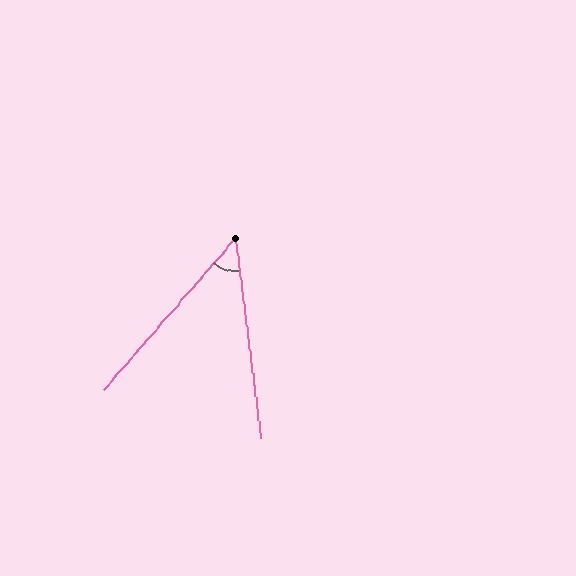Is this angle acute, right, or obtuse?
It is acute.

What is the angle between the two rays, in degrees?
Approximately 48 degrees.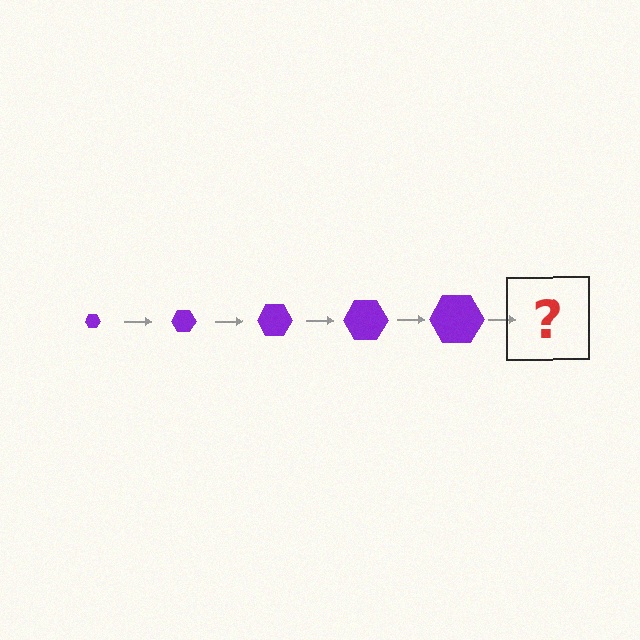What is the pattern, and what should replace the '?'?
The pattern is that the hexagon gets progressively larger each step. The '?' should be a purple hexagon, larger than the previous one.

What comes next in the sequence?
The next element should be a purple hexagon, larger than the previous one.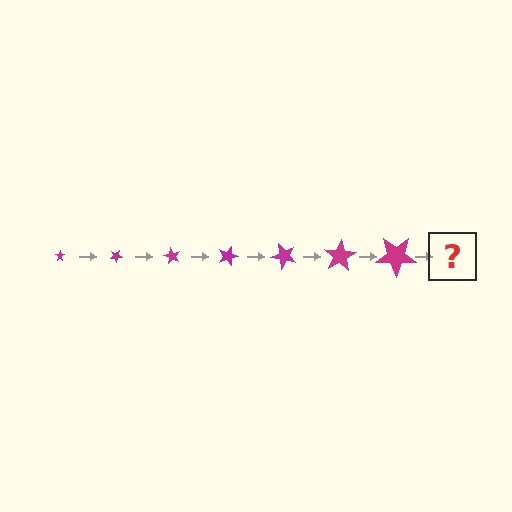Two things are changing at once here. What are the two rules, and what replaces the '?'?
The two rules are that the star grows larger each step and it rotates 30 degrees each step. The '?' should be a star, larger than the previous one and rotated 210 degrees from the start.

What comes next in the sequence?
The next element should be a star, larger than the previous one and rotated 210 degrees from the start.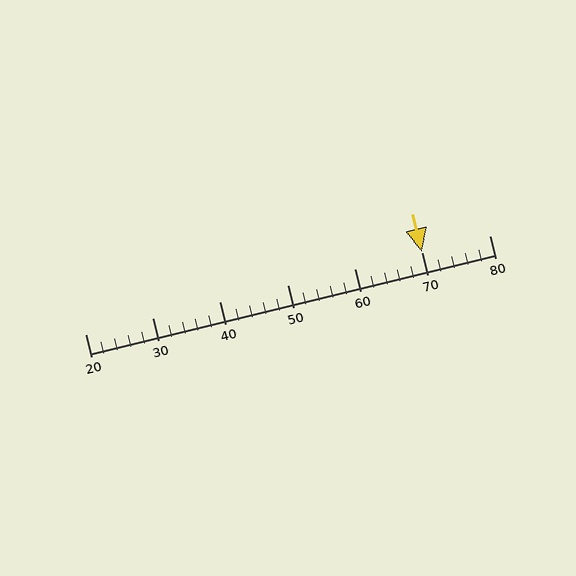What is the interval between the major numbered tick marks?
The major tick marks are spaced 10 units apart.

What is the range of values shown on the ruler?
The ruler shows values from 20 to 80.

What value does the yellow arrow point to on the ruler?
The yellow arrow points to approximately 70.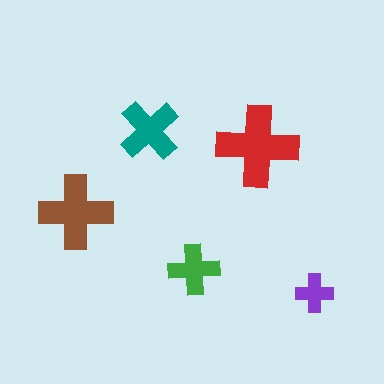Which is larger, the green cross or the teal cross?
The teal one.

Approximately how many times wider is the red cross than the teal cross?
About 1.5 times wider.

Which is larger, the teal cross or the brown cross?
The brown one.